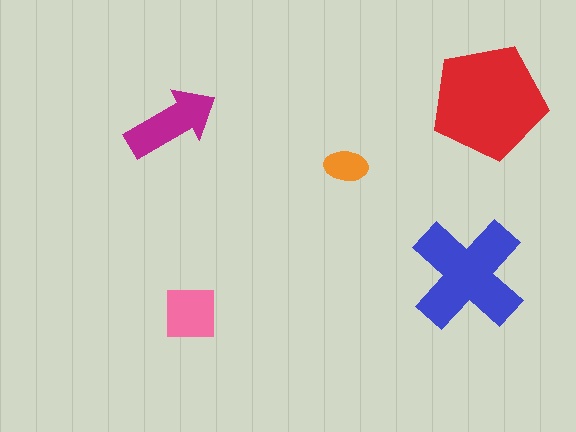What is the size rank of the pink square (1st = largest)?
4th.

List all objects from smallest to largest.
The orange ellipse, the pink square, the magenta arrow, the blue cross, the red pentagon.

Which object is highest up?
The red pentagon is topmost.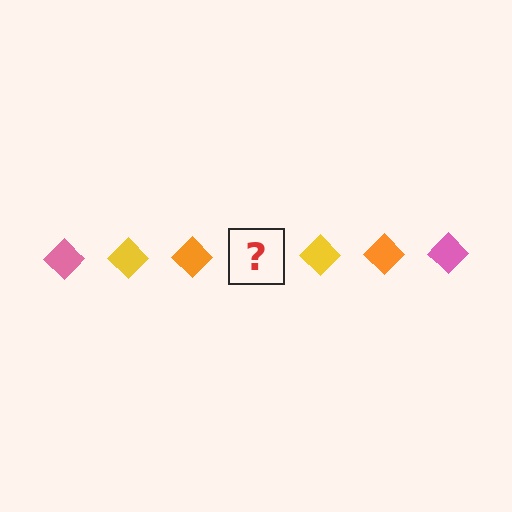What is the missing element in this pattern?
The missing element is a pink diamond.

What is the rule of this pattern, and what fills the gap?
The rule is that the pattern cycles through pink, yellow, orange diamonds. The gap should be filled with a pink diamond.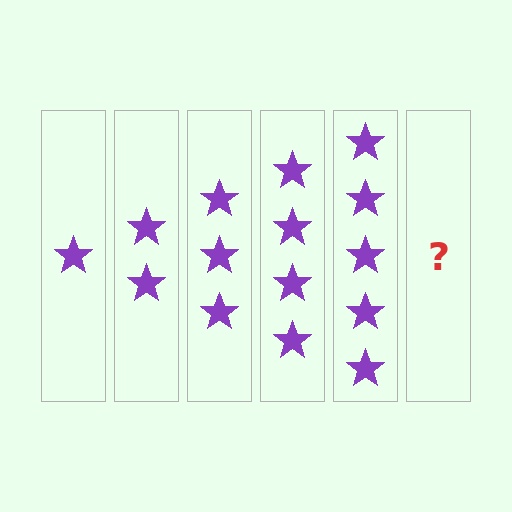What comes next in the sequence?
The next element should be 6 stars.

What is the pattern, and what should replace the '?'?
The pattern is that each step adds one more star. The '?' should be 6 stars.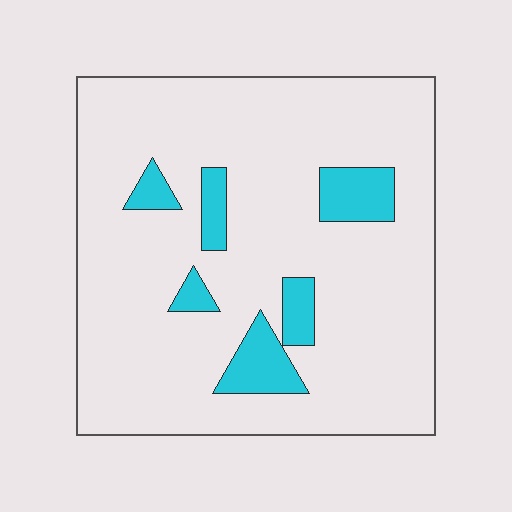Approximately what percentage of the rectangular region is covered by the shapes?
Approximately 10%.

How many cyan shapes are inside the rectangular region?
6.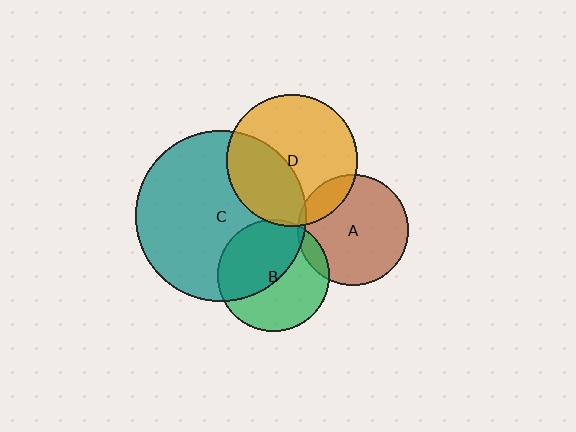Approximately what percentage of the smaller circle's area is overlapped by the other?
Approximately 5%.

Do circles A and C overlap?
Yes.